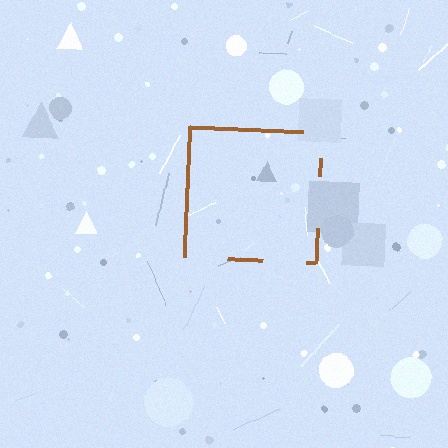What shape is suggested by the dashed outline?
The dashed outline suggests a square.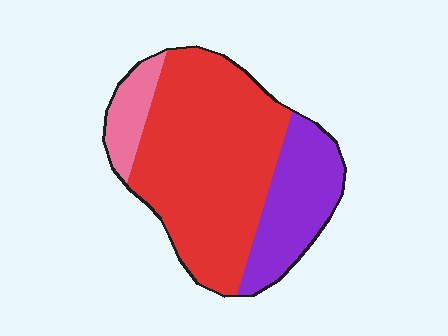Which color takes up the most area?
Red, at roughly 65%.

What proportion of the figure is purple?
Purple takes up between a quarter and a half of the figure.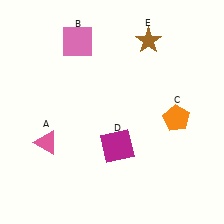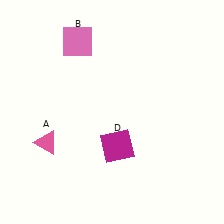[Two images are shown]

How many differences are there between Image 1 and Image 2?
There are 2 differences between the two images.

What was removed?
The orange pentagon (C), the brown star (E) were removed in Image 2.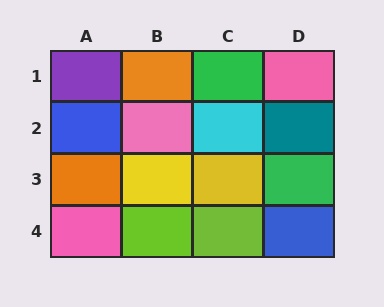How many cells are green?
2 cells are green.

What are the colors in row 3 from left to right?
Orange, yellow, yellow, green.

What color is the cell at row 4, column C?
Lime.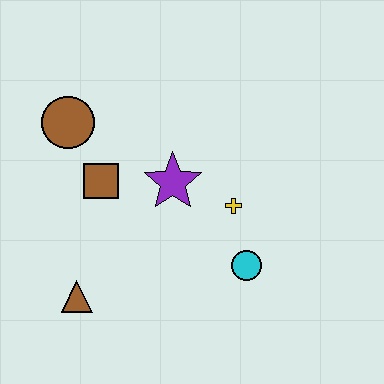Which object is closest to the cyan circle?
The yellow cross is closest to the cyan circle.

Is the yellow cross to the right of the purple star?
Yes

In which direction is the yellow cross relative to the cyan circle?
The yellow cross is above the cyan circle.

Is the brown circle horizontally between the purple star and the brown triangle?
No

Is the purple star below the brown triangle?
No